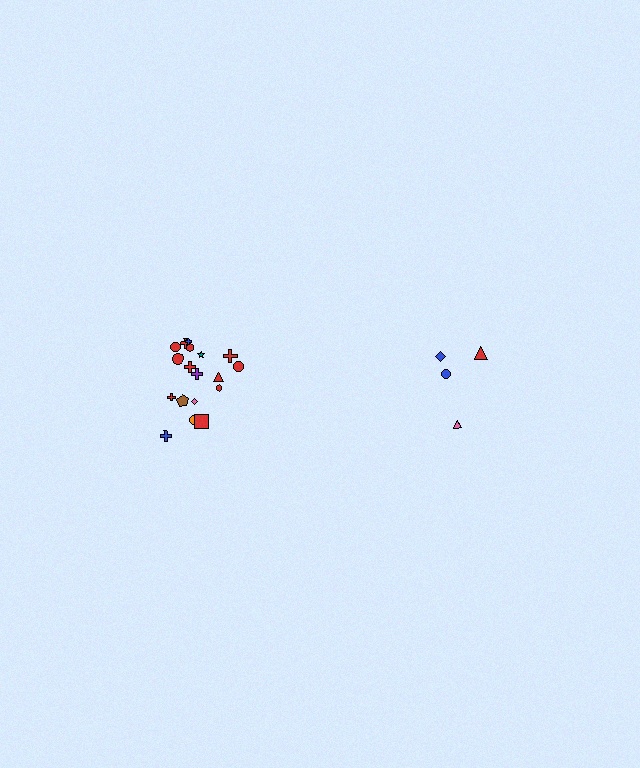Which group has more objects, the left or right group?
The left group.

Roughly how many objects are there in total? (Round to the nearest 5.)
Roughly 20 objects in total.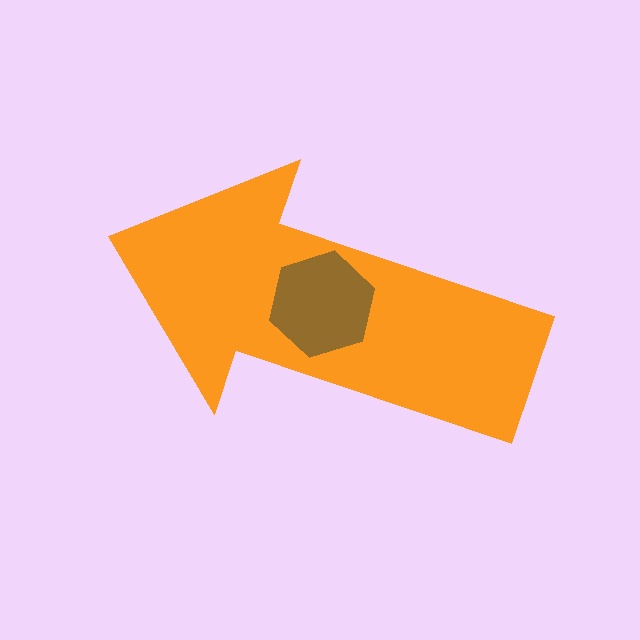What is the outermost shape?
The orange arrow.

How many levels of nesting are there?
2.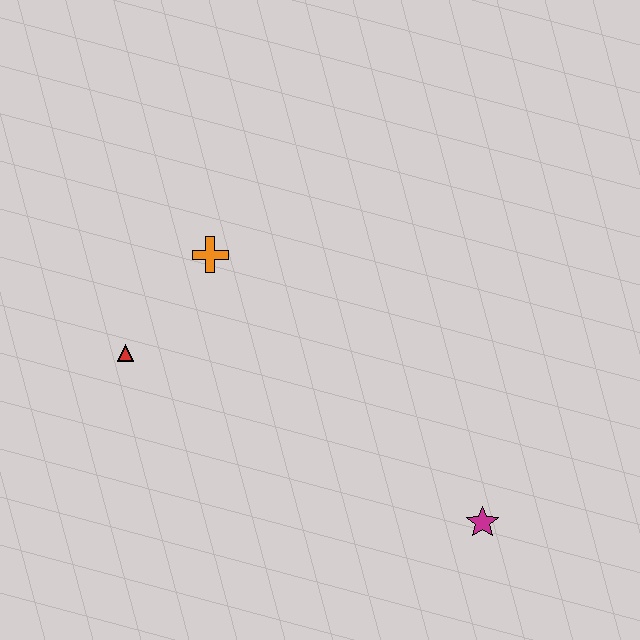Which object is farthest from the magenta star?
The red triangle is farthest from the magenta star.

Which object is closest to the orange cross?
The red triangle is closest to the orange cross.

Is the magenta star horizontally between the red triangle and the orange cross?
No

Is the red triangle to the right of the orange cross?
No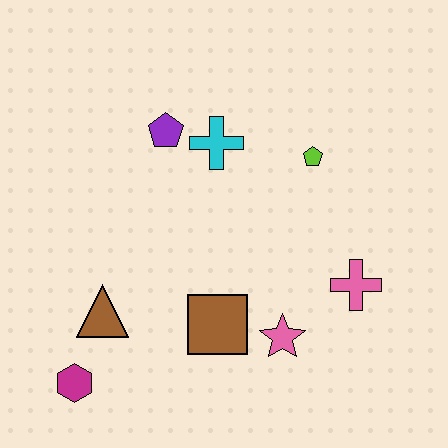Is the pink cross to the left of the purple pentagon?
No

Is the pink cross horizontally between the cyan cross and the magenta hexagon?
No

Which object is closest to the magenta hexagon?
The brown triangle is closest to the magenta hexagon.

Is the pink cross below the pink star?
No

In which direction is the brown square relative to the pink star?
The brown square is to the left of the pink star.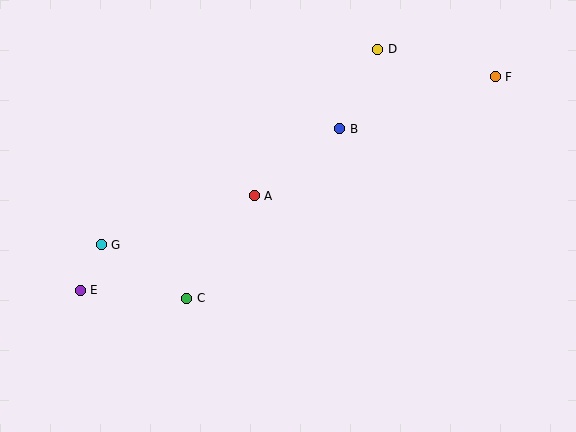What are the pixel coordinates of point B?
Point B is at (340, 129).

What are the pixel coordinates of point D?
Point D is at (378, 49).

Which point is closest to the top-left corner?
Point G is closest to the top-left corner.